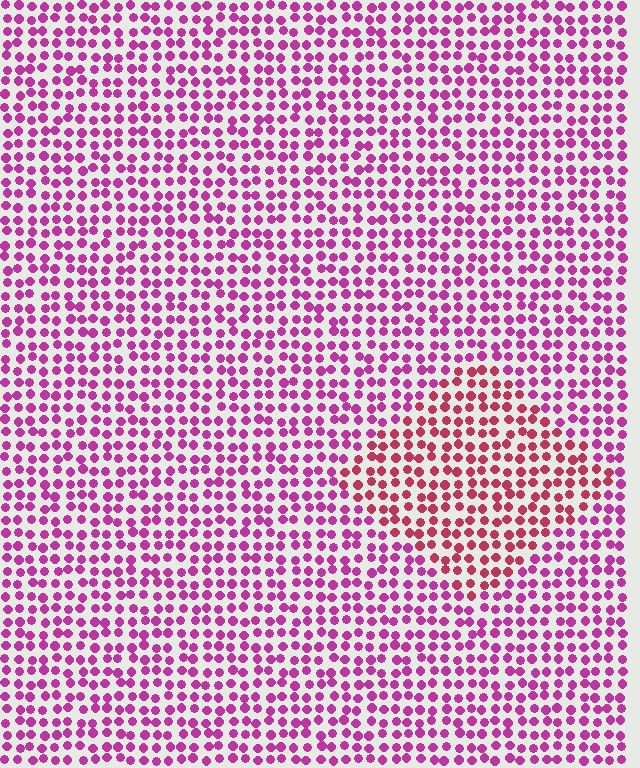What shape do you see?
I see a diamond.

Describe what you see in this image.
The image is filled with small magenta elements in a uniform arrangement. A diamond-shaped region is visible where the elements are tinted to a slightly different hue, forming a subtle color boundary.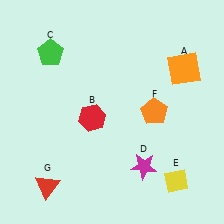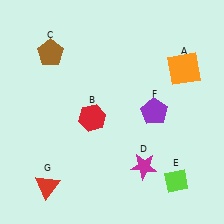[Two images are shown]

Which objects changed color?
C changed from green to brown. E changed from yellow to lime. F changed from orange to purple.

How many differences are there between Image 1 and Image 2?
There are 3 differences between the two images.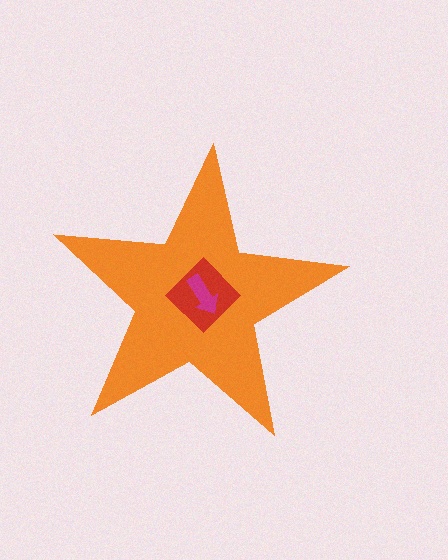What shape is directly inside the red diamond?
The magenta arrow.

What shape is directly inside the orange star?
The red diamond.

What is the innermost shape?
The magenta arrow.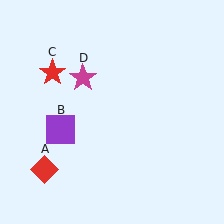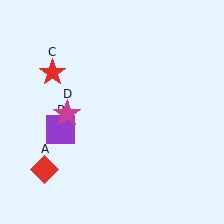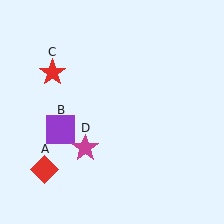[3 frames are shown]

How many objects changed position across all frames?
1 object changed position: magenta star (object D).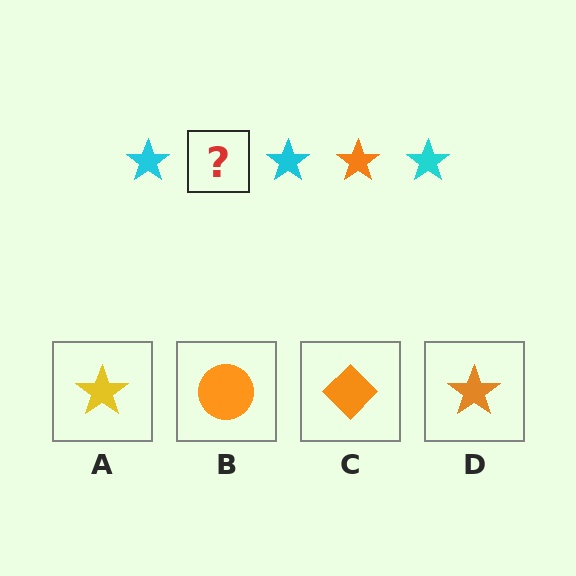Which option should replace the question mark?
Option D.